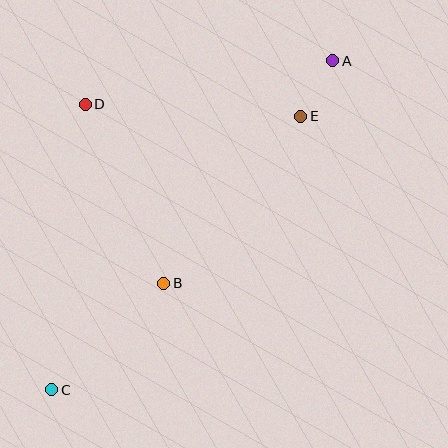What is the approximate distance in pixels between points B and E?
The distance between B and E is approximately 216 pixels.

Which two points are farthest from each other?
Points A and C are farthest from each other.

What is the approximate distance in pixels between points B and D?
The distance between B and D is approximately 195 pixels.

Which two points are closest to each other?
Points A and E are closest to each other.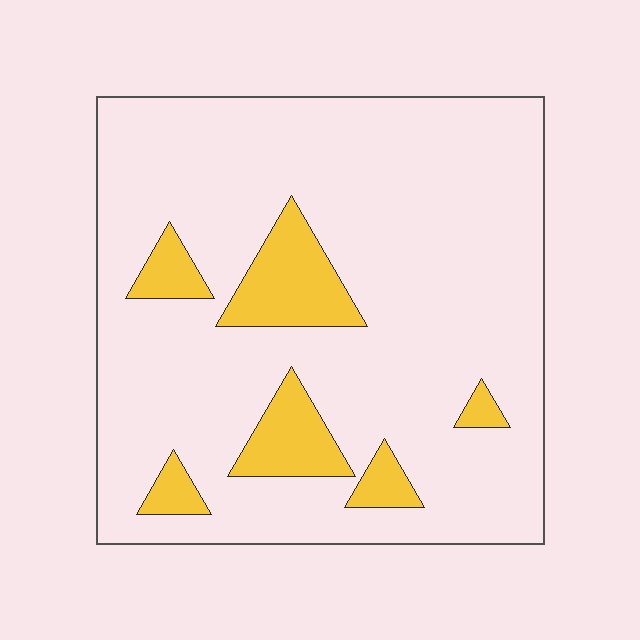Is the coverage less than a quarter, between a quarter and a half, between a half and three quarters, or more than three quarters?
Less than a quarter.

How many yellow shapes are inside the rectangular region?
6.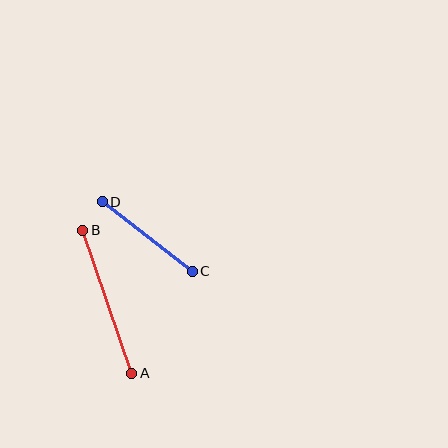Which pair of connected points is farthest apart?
Points A and B are farthest apart.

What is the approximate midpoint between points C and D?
The midpoint is at approximately (147, 236) pixels.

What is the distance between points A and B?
The distance is approximately 151 pixels.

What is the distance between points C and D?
The distance is approximately 113 pixels.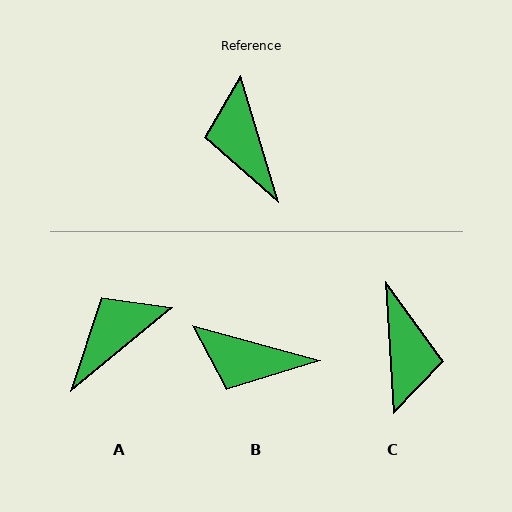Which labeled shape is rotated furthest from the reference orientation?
C, about 167 degrees away.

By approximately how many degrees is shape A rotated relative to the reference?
Approximately 67 degrees clockwise.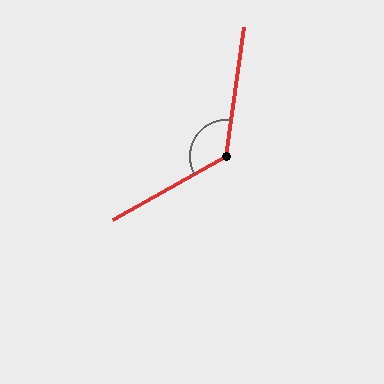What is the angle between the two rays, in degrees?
Approximately 128 degrees.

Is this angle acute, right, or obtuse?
It is obtuse.